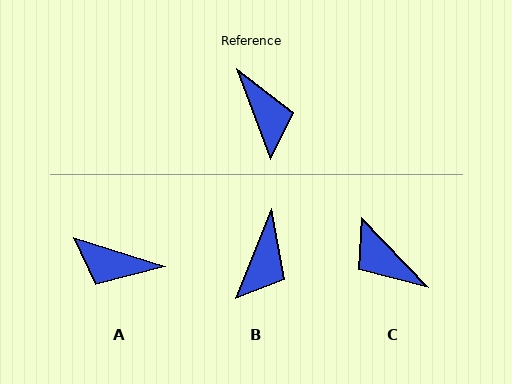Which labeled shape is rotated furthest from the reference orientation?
C, about 157 degrees away.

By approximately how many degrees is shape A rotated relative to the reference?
Approximately 128 degrees clockwise.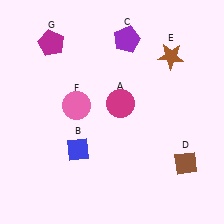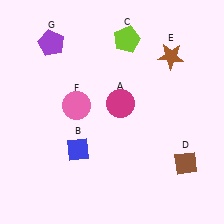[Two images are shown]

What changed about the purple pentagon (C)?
In Image 1, C is purple. In Image 2, it changed to lime.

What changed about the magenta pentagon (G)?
In Image 1, G is magenta. In Image 2, it changed to purple.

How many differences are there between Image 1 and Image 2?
There are 2 differences between the two images.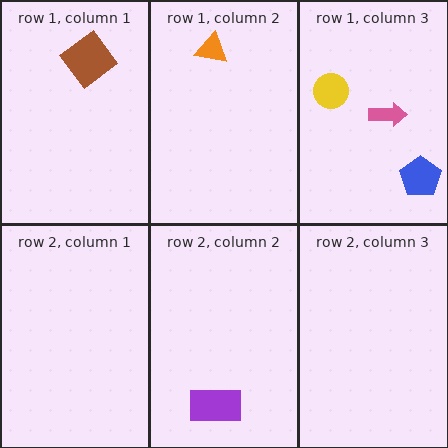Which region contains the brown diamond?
The row 1, column 1 region.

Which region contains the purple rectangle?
The row 2, column 2 region.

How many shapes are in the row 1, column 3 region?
3.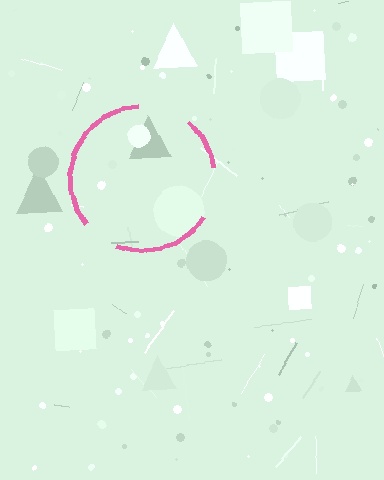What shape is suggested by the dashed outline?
The dashed outline suggests a circle.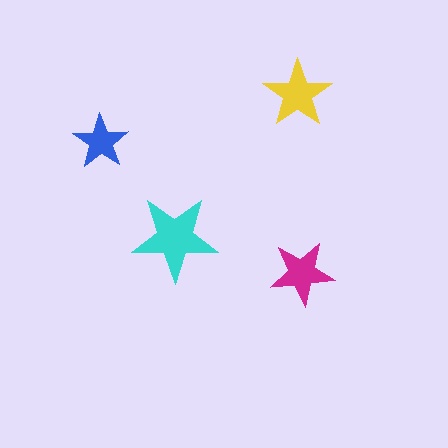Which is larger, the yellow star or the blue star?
The yellow one.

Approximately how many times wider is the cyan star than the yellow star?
About 1.5 times wider.